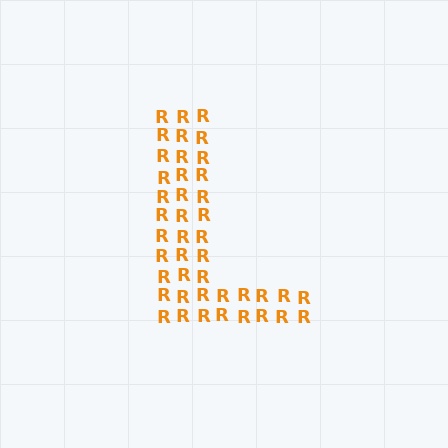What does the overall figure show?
The overall figure shows the letter L.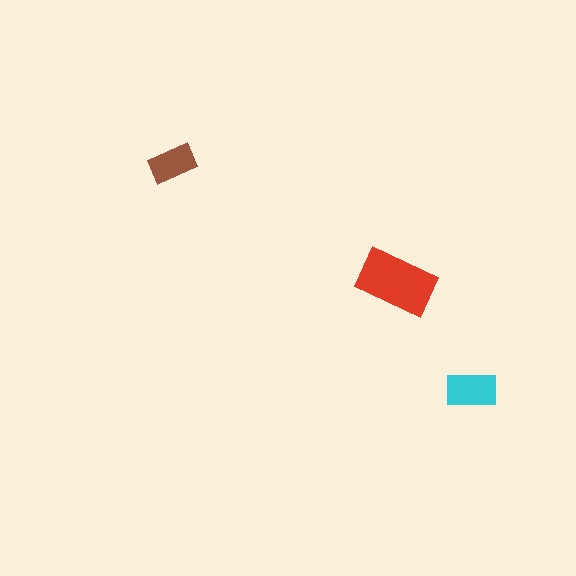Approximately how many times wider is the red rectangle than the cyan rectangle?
About 1.5 times wider.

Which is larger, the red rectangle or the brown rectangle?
The red one.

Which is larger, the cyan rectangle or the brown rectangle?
The cyan one.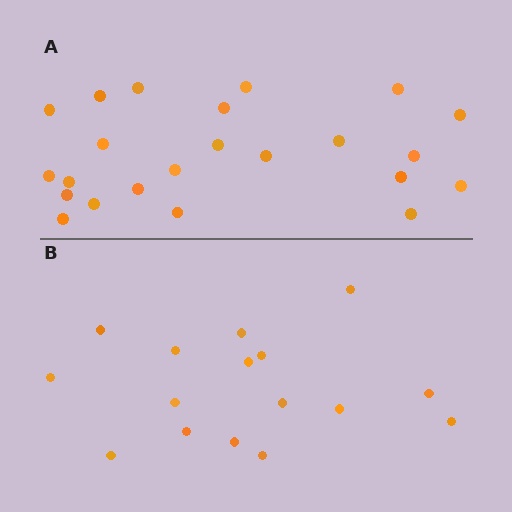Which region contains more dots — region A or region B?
Region A (the top region) has more dots.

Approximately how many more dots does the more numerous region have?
Region A has roughly 8 or so more dots than region B.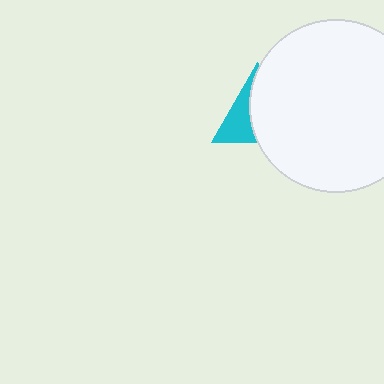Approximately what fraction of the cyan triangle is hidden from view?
Roughly 61% of the cyan triangle is hidden behind the white circle.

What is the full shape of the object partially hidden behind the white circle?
The partially hidden object is a cyan triangle.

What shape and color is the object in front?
The object in front is a white circle.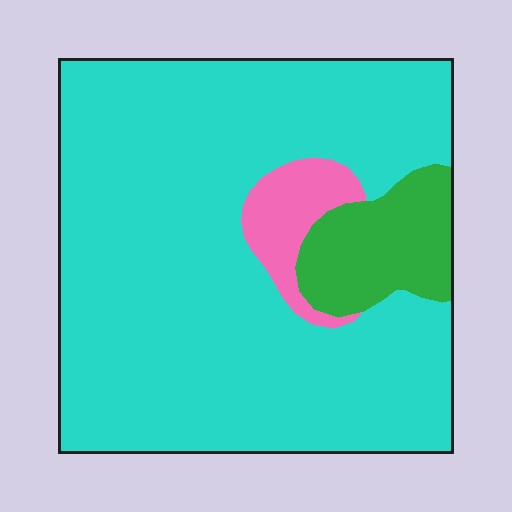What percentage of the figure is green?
Green takes up less than a quarter of the figure.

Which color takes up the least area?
Pink, at roughly 5%.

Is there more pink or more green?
Green.